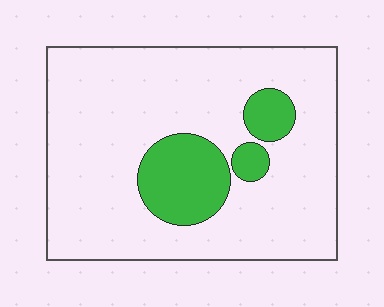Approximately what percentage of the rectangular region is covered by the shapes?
Approximately 15%.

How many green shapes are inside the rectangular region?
3.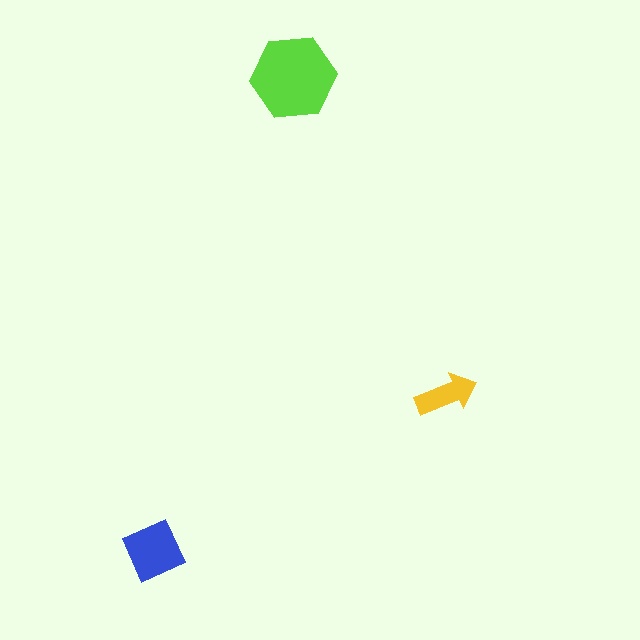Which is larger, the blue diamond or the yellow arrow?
The blue diamond.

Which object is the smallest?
The yellow arrow.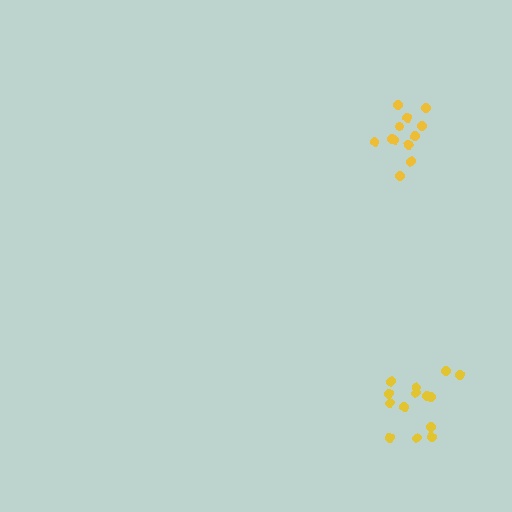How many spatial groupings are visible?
There are 2 spatial groupings.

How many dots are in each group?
Group 1: 14 dots, Group 2: 12 dots (26 total).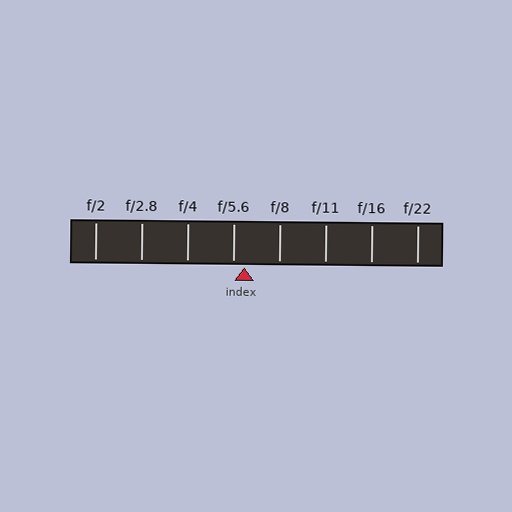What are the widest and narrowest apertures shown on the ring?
The widest aperture shown is f/2 and the narrowest is f/22.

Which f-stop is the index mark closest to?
The index mark is closest to f/5.6.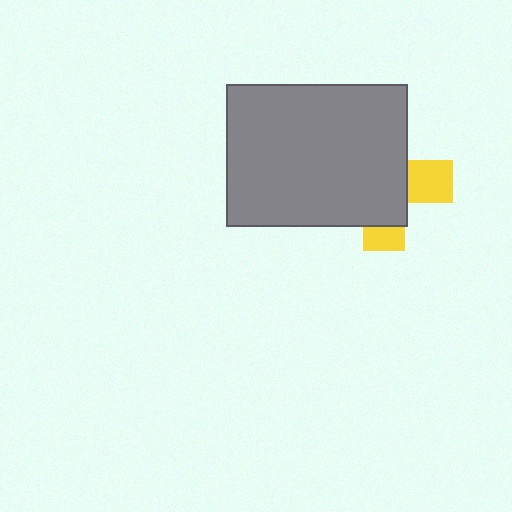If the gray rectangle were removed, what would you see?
You would see the complete yellow cross.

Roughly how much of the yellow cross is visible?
A small part of it is visible (roughly 30%).